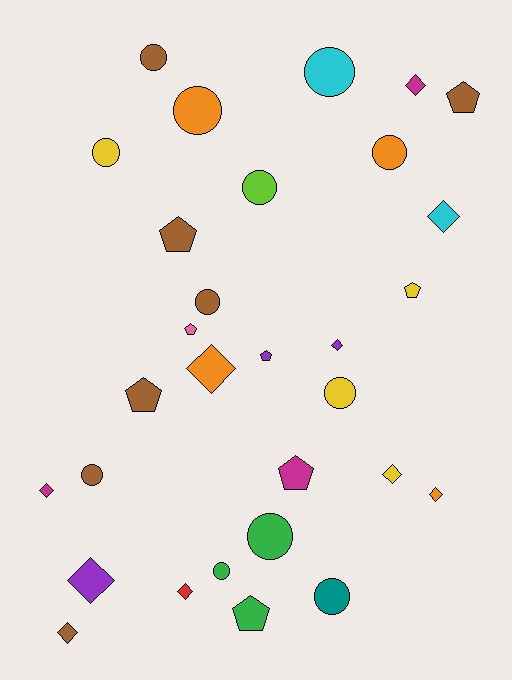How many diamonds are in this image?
There are 10 diamonds.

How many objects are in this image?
There are 30 objects.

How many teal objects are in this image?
There is 1 teal object.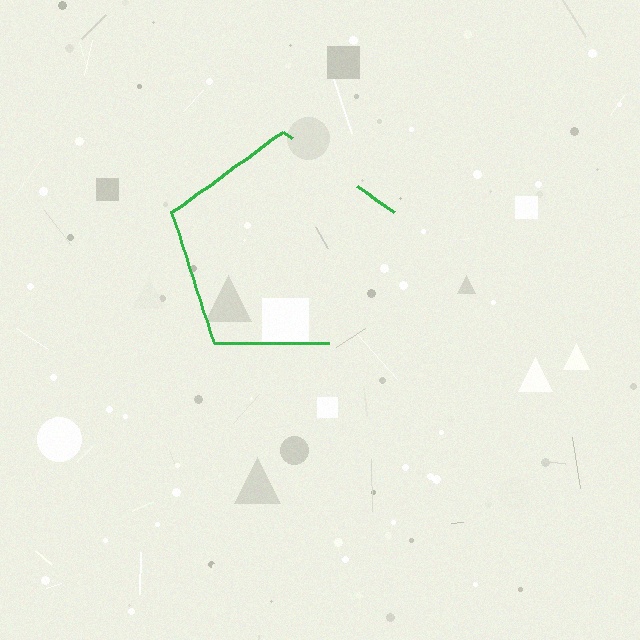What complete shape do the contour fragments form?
The contour fragments form a pentagon.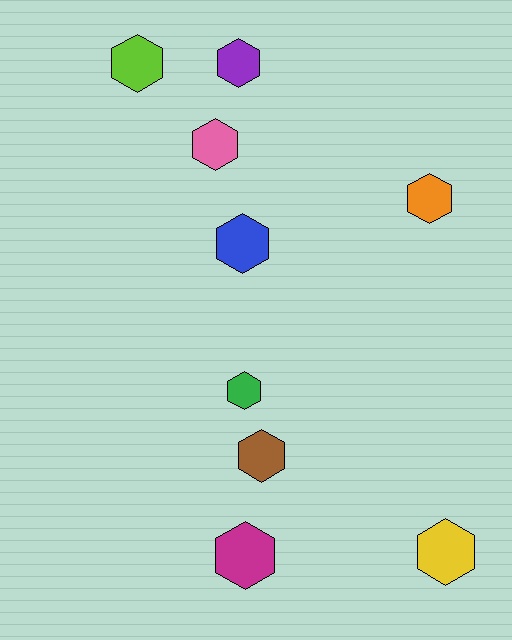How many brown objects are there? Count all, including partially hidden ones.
There is 1 brown object.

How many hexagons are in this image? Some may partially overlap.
There are 9 hexagons.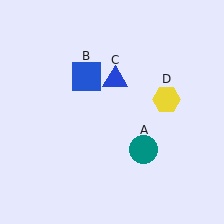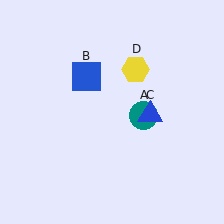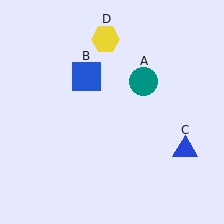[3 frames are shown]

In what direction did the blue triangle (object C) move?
The blue triangle (object C) moved down and to the right.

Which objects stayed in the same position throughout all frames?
Blue square (object B) remained stationary.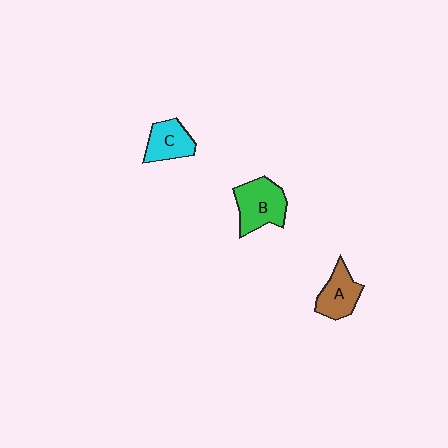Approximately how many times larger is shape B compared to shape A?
Approximately 1.3 times.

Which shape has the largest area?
Shape B (green).